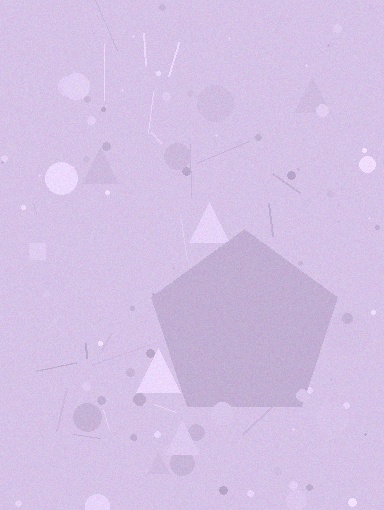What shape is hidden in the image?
A pentagon is hidden in the image.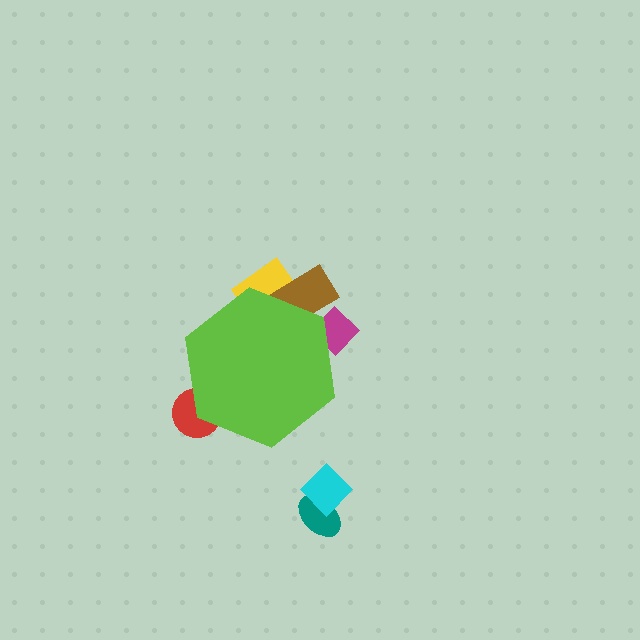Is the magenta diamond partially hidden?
Yes, the magenta diamond is partially hidden behind the lime hexagon.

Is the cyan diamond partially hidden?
No, the cyan diamond is fully visible.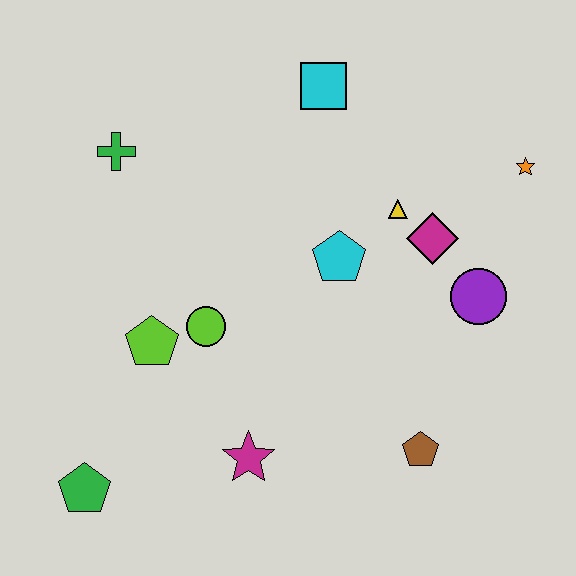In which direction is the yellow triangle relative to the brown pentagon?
The yellow triangle is above the brown pentagon.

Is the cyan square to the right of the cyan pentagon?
No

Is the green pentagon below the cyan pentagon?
Yes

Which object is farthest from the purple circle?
The green pentagon is farthest from the purple circle.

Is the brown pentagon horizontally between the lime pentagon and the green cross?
No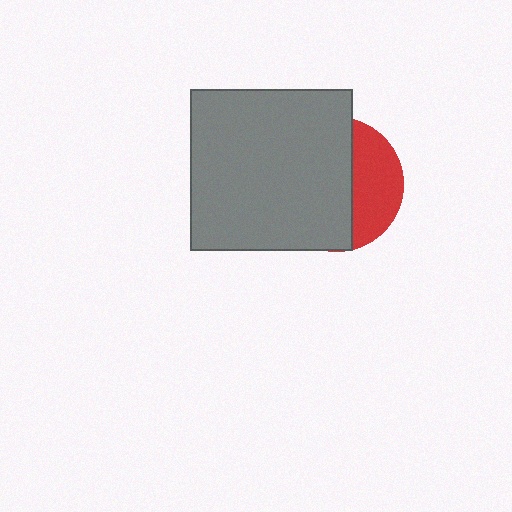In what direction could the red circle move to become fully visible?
The red circle could move right. That would shift it out from behind the gray square entirely.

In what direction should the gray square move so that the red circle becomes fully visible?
The gray square should move left. That is the shortest direction to clear the overlap and leave the red circle fully visible.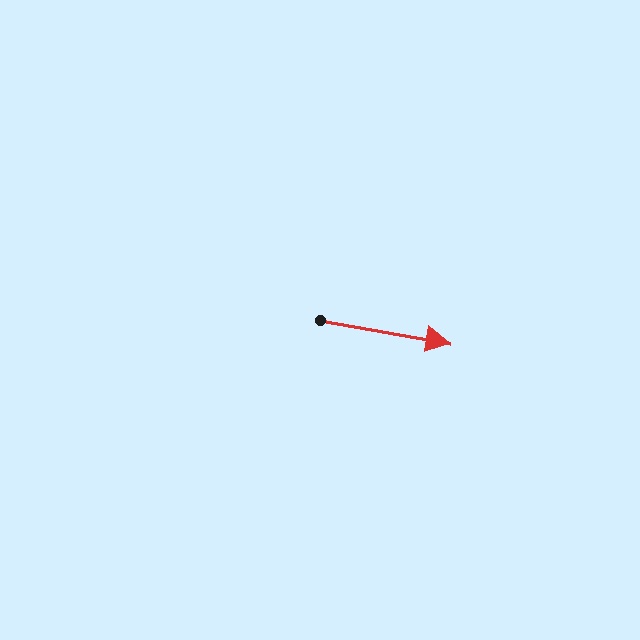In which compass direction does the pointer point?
East.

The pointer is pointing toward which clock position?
Roughly 3 o'clock.